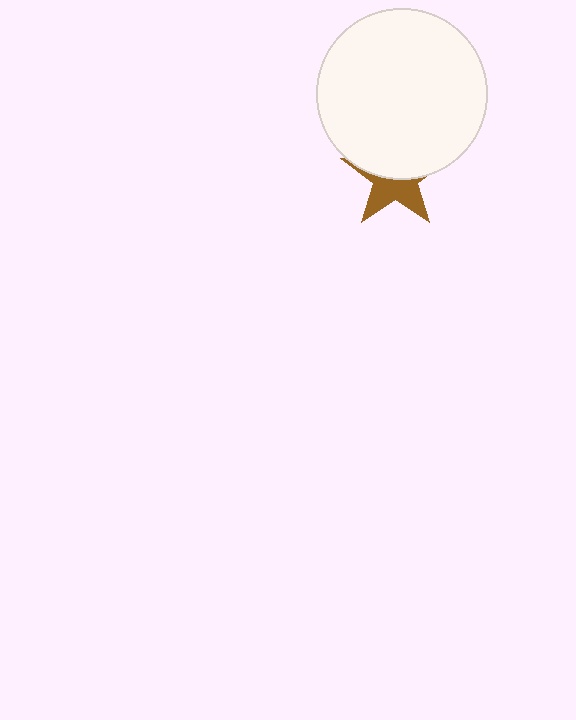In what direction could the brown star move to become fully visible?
The brown star could move down. That would shift it out from behind the white circle entirely.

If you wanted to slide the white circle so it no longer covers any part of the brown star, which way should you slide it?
Slide it up — that is the most direct way to separate the two shapes.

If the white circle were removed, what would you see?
You would see the complete brown star.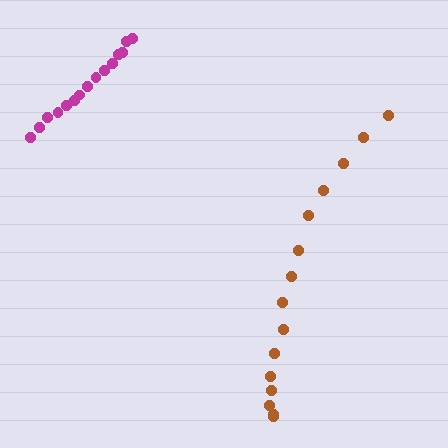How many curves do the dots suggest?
There are 2 distinct paths.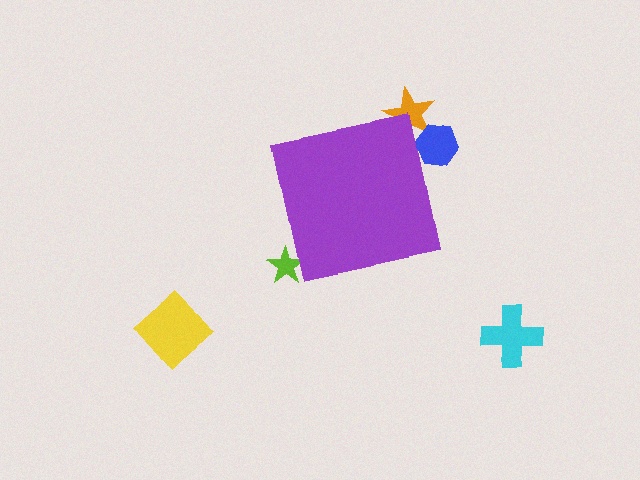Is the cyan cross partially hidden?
No, the cyan cross is fully visible.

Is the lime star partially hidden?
Yes, the lime star is partially hidden behind the purple square.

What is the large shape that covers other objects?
A purple square.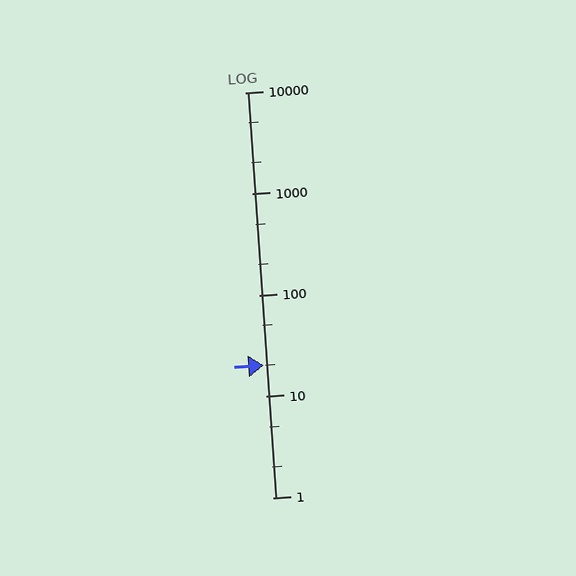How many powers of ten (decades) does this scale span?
The scale spans 4 decades, from 1 to 10000.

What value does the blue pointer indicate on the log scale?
The pointer indicates approximately 20.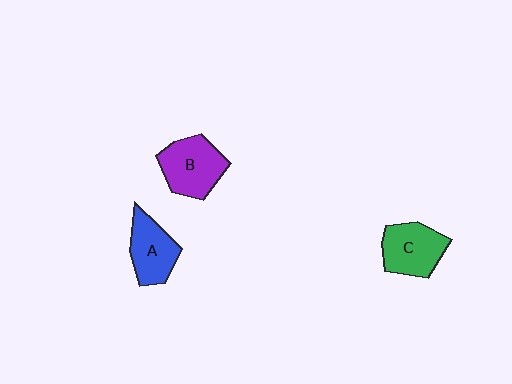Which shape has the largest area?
Shape B (purple).